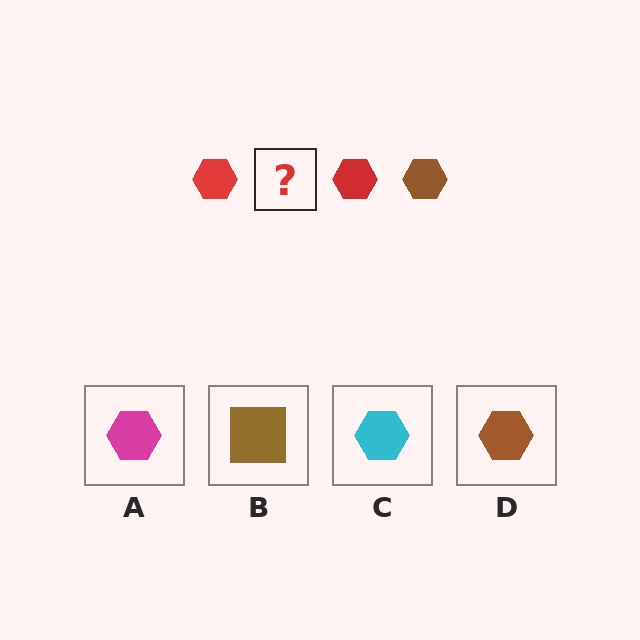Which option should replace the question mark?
Option D.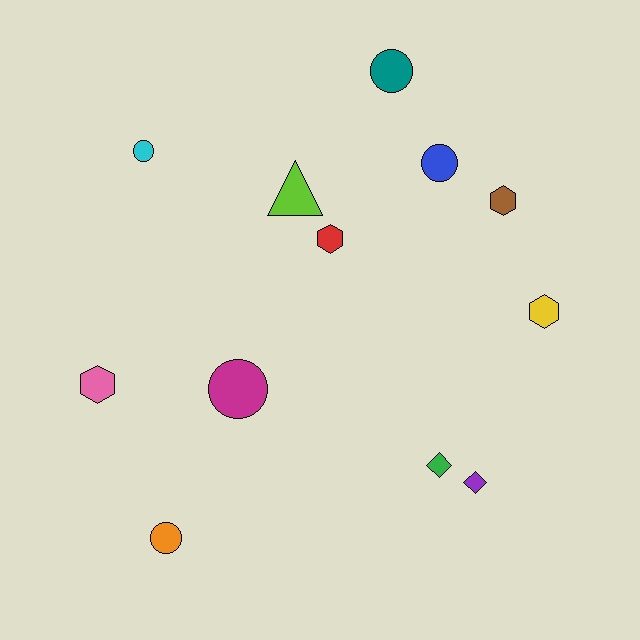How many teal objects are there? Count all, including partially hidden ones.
There is 1 teal object.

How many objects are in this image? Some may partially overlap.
There are 12 objects.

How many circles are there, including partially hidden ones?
There are 5 circles.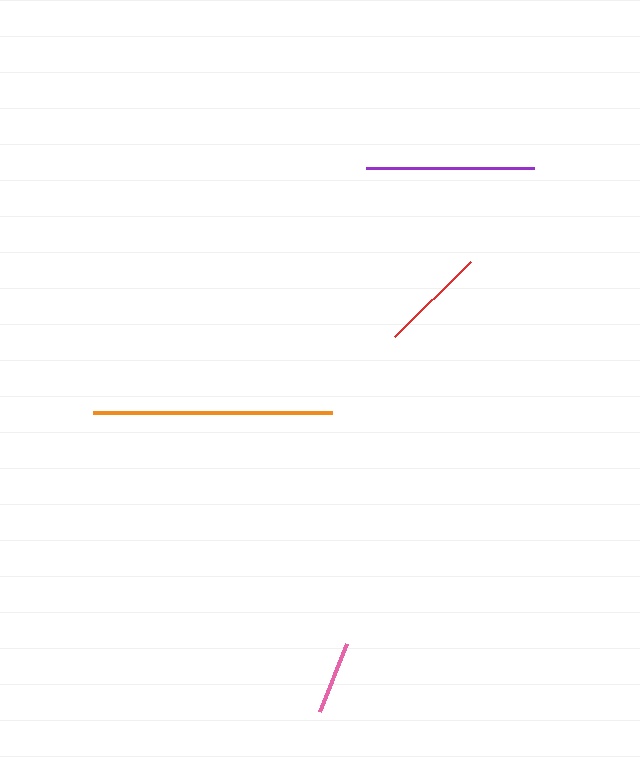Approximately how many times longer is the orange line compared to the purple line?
The orange line is approximately 1.4 times the length of the purple line.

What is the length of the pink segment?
The pink segment is approximately 74 pixels long.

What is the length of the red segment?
The red segment is approximately 107 pixels long.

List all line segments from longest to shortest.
From longest to shortest: orange, purple, red, pink.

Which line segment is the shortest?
The pink line is the shortest at approximately 74 pixels.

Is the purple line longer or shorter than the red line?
The purple line is longer than the red line.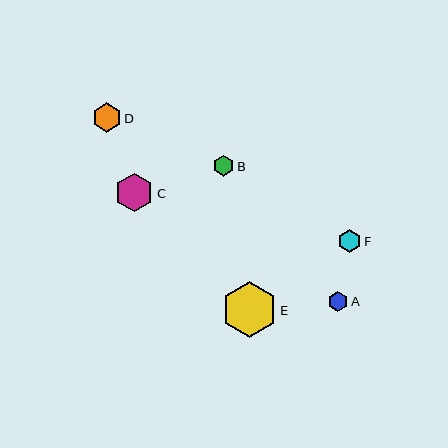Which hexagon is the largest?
Hexagon E is the largest with a size of approximately 56 pixels.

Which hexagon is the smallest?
Hexagon A is the smallest with a size of approximately 20 pixels.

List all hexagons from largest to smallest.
From largest to smallest: E, C, D, F, B, A.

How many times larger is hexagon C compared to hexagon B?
Hexagon C is approximately 1.8 times the size of hexagon B.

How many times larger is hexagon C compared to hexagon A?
Hexagon C is approximately 2.0 times the size of hexagon A.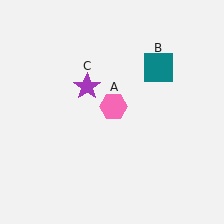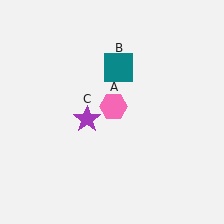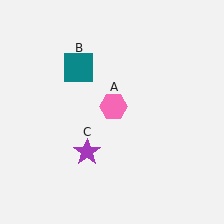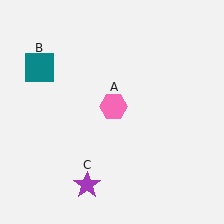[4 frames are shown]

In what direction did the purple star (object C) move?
The purple star (object C) moved down.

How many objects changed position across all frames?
2 objects changed position: teal square (object B), purple star (object C).